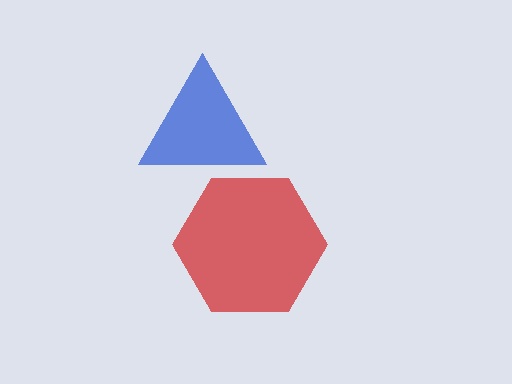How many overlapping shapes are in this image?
There are 2 overlapping shapes in the image.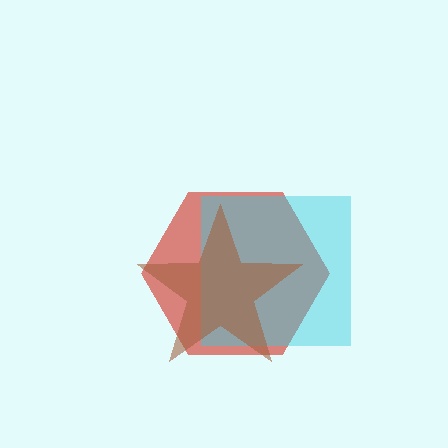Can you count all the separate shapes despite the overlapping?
Yes, there are 3 separate shapes.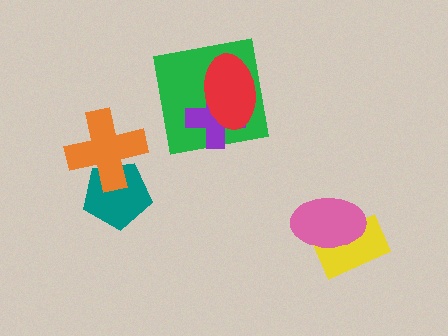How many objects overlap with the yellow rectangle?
1 object overlaps with the yellow rectangle.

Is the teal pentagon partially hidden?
Yes, it is partially covered by another shape.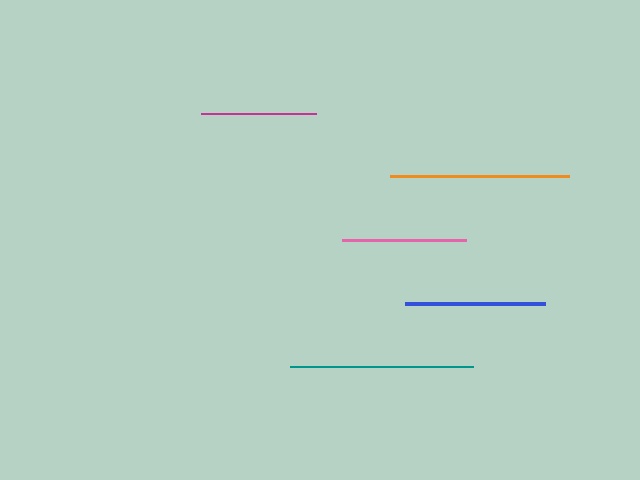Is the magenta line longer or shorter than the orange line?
The orange line is longer than the magenta line.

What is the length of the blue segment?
The blue segment is approximately 140 pixels long.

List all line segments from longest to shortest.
From longest to shortest: teal, orange, blue, pink, magenta.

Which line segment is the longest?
The teal line is the longest at approximately 183 pixels.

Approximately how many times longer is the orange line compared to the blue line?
The orange line is approximately 1.3 times the length of the blue line.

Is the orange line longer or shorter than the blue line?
The orange line is longer than the blue line.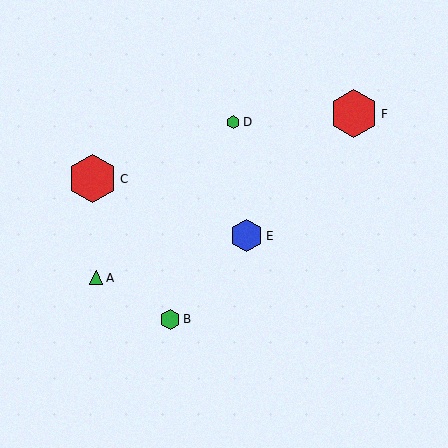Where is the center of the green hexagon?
The center of the green hexagon is at (233, 122).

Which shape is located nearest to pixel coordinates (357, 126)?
The red hexagon (labeled F) at (354, 114) is nearest to that location.